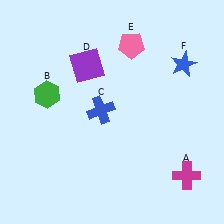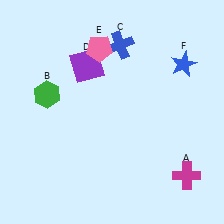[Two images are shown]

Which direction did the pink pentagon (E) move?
The pink pentagon (E) moved left.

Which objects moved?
The objects that moved are: the blue cross (C), the pink pentagon (E).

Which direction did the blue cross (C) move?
The blue cross (C) moved up.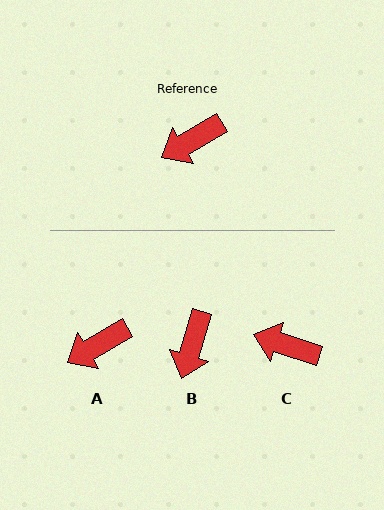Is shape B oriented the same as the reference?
No, it is off by about 43 degrees.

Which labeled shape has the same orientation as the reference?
A.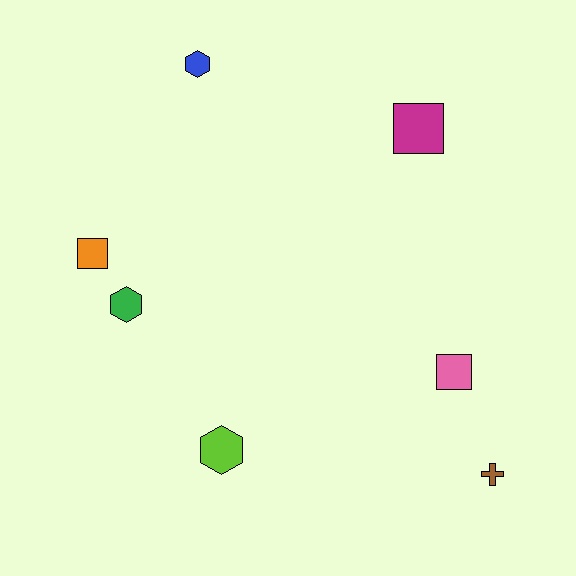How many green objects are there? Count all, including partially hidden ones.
There is 1 green object.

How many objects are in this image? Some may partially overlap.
There are 7 objects.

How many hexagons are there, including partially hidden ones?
There are 3 hexagons.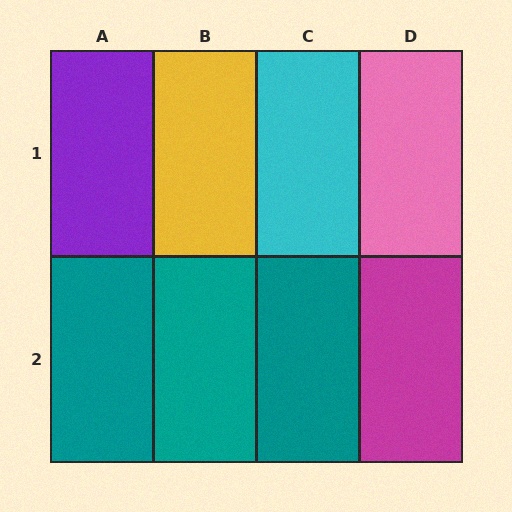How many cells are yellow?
1 cell is yellow.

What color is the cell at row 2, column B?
Teal.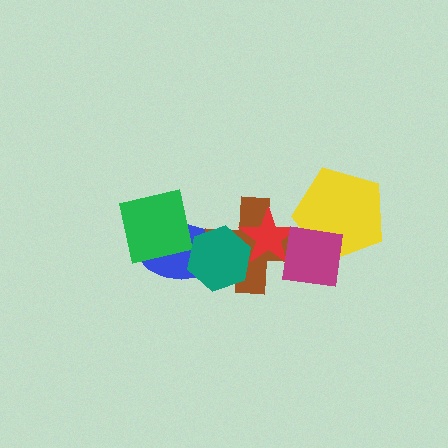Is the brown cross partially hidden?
Yes, it is partially covered by another shape.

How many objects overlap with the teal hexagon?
3 objects overlap with the teal hexagon.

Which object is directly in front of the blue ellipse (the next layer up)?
The green square is directly in front of the blue ellipse.